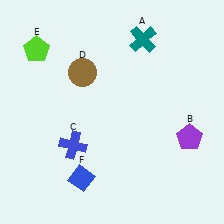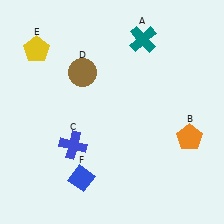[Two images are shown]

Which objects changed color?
B changed from purple to orange. E changed from lime to yellow.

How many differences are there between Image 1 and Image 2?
There are 2 differences between the two images.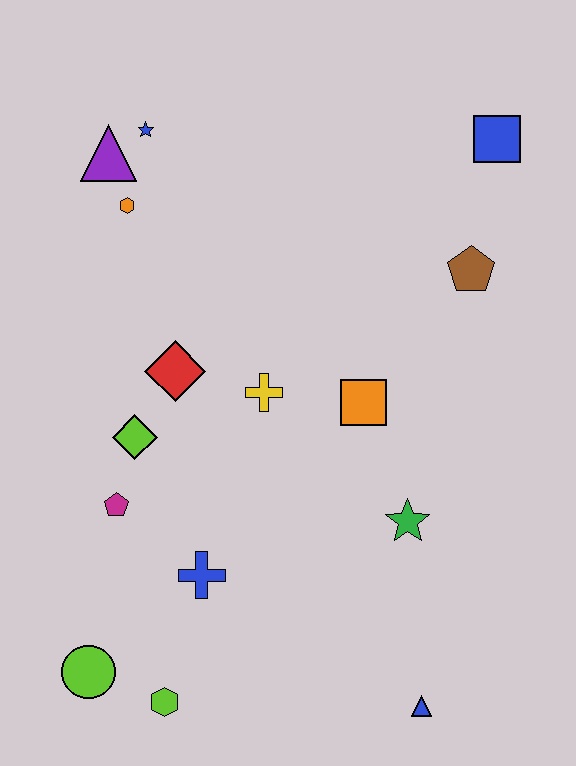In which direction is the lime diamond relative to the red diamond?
The lime diamond is below the red diamond.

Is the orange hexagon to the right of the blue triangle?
No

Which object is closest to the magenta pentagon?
The lime diamond is closest to the magenta pentagon.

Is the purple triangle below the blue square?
Yes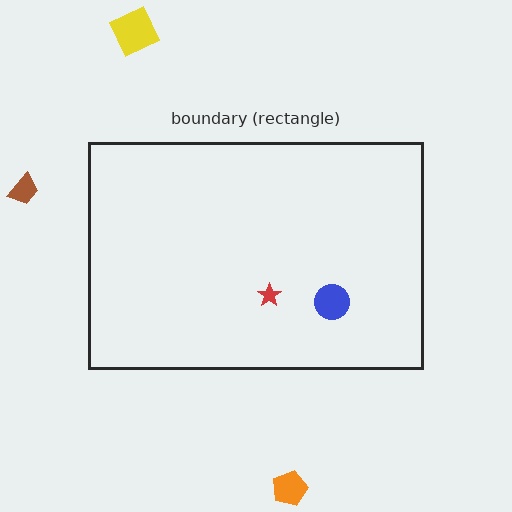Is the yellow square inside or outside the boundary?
Outside.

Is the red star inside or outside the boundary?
Inside.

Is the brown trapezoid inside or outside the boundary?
Outside.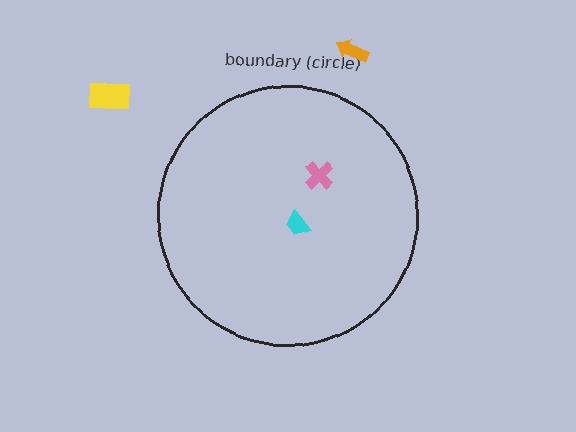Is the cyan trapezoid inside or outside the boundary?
Inside.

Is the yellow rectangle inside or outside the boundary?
Outside.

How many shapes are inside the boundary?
2 inside, 2 outside.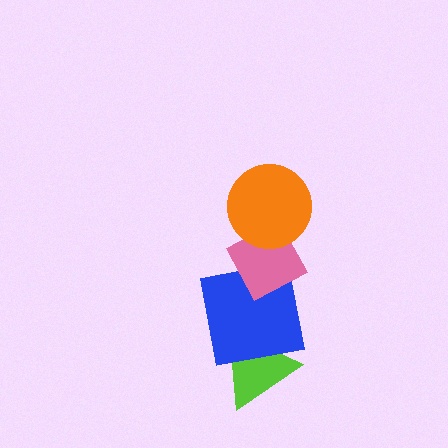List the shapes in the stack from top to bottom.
From top to bottom: the orange circle, the pink diamond, the blue square, the lime triangle.